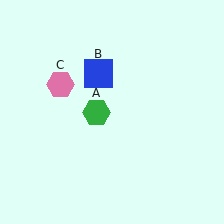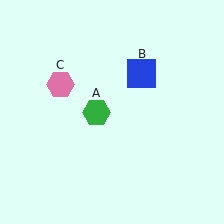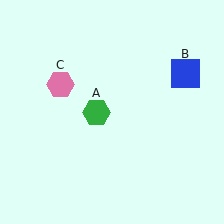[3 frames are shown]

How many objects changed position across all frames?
1 object changed position: blue square (object B).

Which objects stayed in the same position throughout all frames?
Green hexagon (object A) and pink hexagon (object C) remained stationary.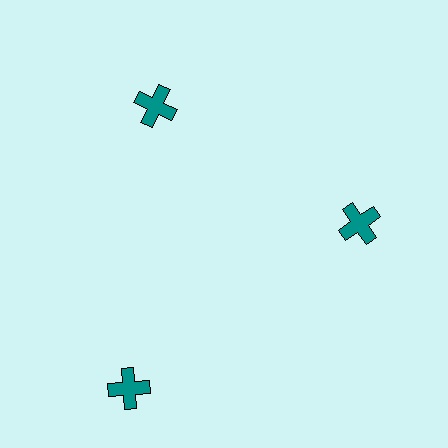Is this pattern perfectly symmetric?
No. The 3 teal crosses are arranged in a ring, but one element near the 7 o'clock position is pushed outward from the center, breaking the 3-fold rotational symmetry.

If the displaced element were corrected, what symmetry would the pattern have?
It would have 3-fold rotational symmetry — the pattern would map onto itself every 120 degrees.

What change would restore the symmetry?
The symmetry would be restored by moving it inward, back onto the ring so that all 3 crosses sit at equal angles and equal distance from the center.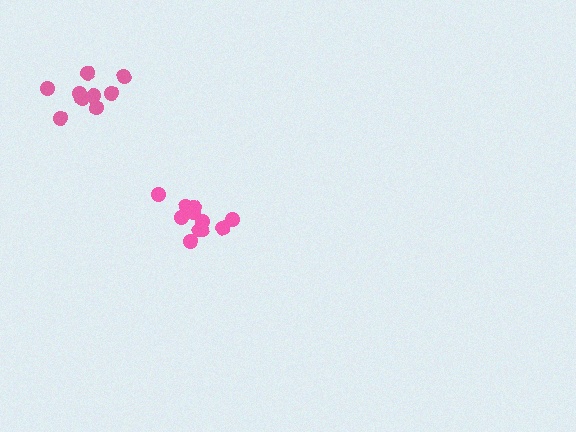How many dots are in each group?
Group 1: 11 dots, Group 2: 9 dots (20 total).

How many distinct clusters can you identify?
There are 2 distinct clusters.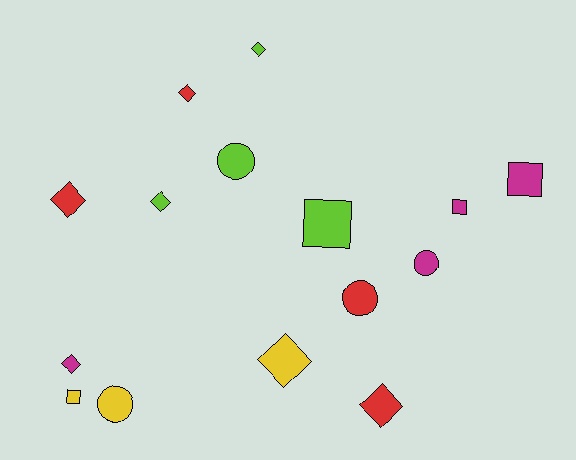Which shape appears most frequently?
Diamond, with 7 objects.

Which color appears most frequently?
Red, with 4 objects.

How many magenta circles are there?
There is 1 magenta circle.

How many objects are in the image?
There are 15 objects.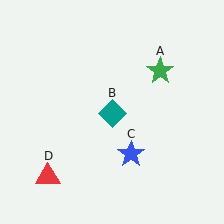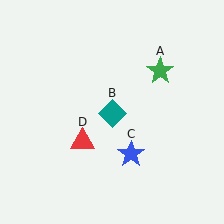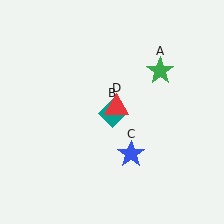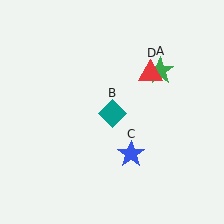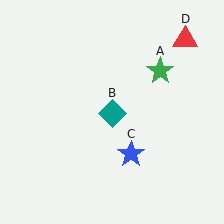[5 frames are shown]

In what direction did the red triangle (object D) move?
The red triangle (object D) moved up and to the right.